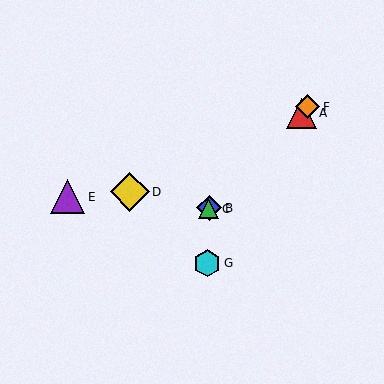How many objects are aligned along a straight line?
4 objects (A, B, C, F) are aligned along a straight line.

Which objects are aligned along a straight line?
Objects A, B, C, F are aligned along a straight line.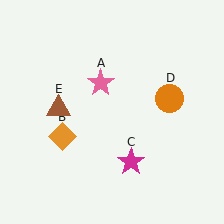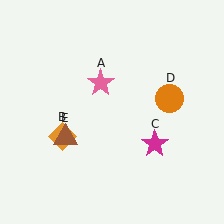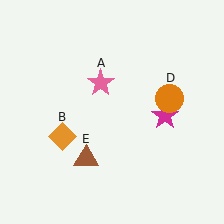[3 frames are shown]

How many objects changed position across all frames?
2 objects changed position: magenta star (object C), brown triangle (object E).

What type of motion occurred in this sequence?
The magenta star (object C), brown triangle (object E) rotated counterclockwise around the center of the scene.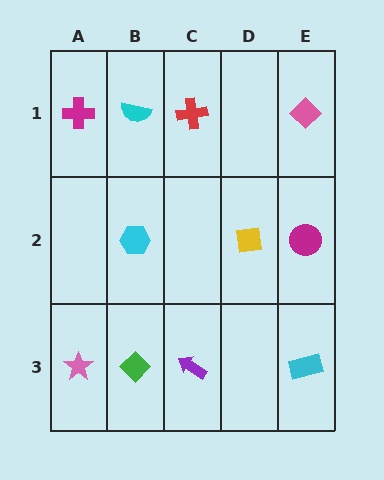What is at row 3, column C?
A purple arrow.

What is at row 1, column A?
A magenta cross.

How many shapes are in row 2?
3 shapes.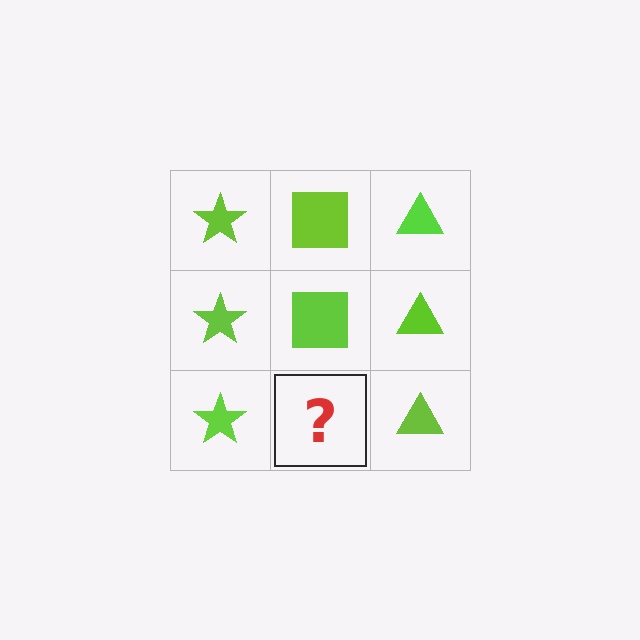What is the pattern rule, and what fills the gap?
The rule is that each column has a consistent shape. The gap should be filled with a lime square.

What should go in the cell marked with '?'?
The missing cell should contain a lime square.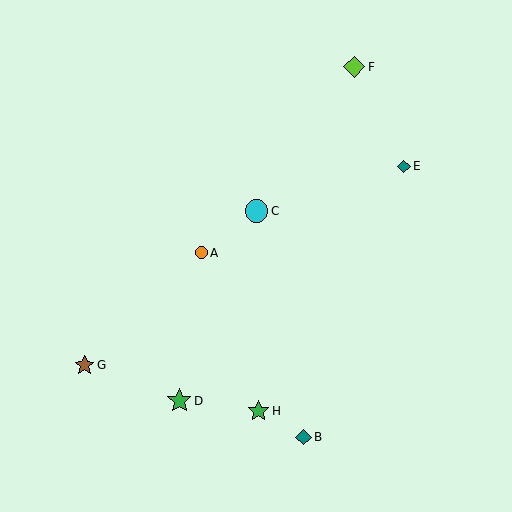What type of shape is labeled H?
Shape H is a green star.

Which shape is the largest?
The green star (labeled D) is the largest.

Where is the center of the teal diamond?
The center of the teal diamond is at (404, 166).